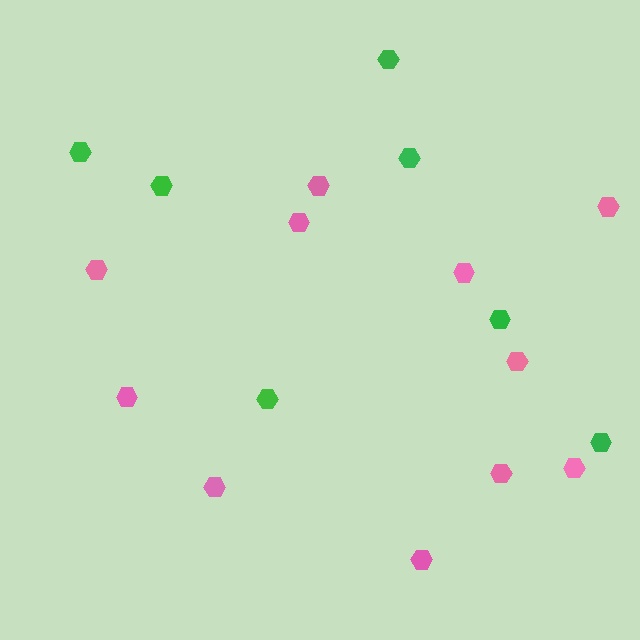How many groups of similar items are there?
There are 2 groups: one group of pink hexagons (11) and one group of green hexagons (7).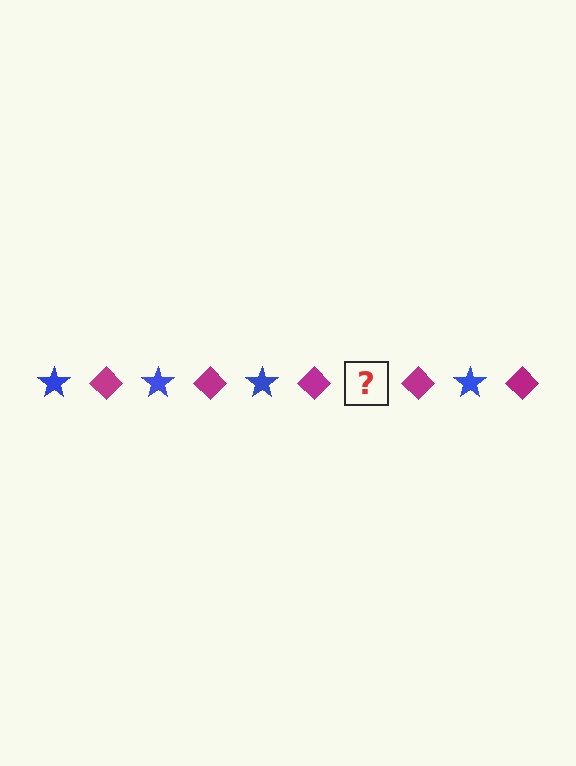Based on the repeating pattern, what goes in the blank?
The blank should be a blue star.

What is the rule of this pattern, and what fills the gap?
The rule is that the pattern alternates between blue star and magenta diamond. The gap should be filled with a blue star.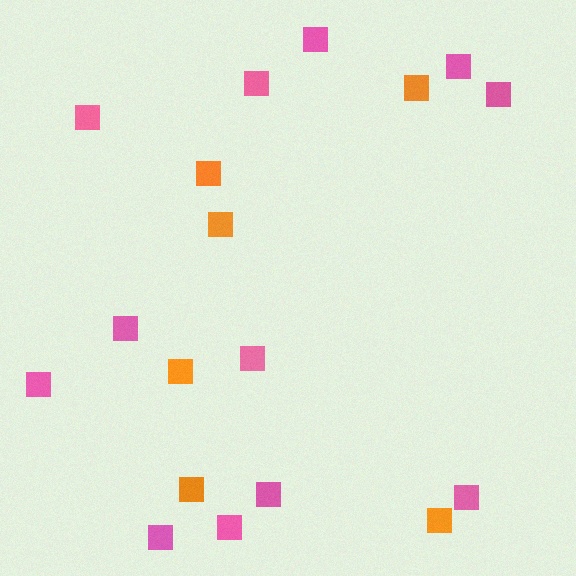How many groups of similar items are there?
There are 2 groups: one group of pink squares (12) and one group of orange squares (6).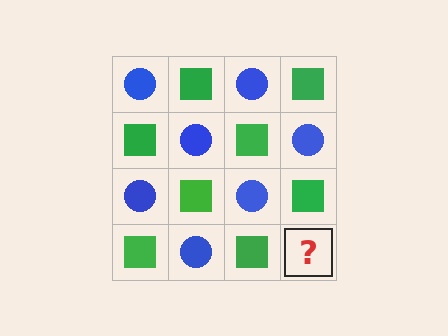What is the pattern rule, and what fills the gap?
The rule is that it alternates blue circle and green square in a checkerboard pattern. The gap should be filled with a blue circle.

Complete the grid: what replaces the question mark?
The question mark should be replaced with a blue circle.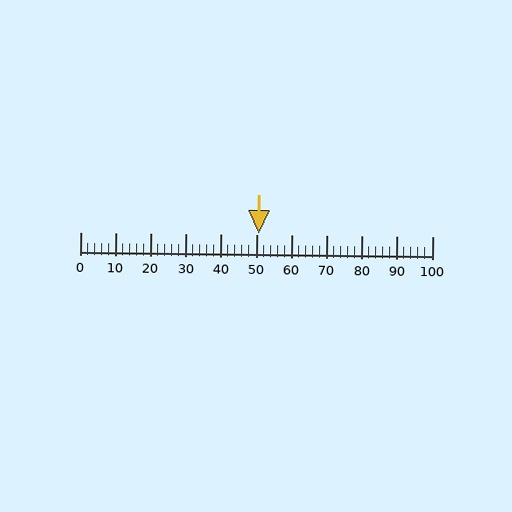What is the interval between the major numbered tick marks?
The major tick marks are spaced 10 units apart.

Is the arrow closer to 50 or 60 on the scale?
The arrow is closer to 50.